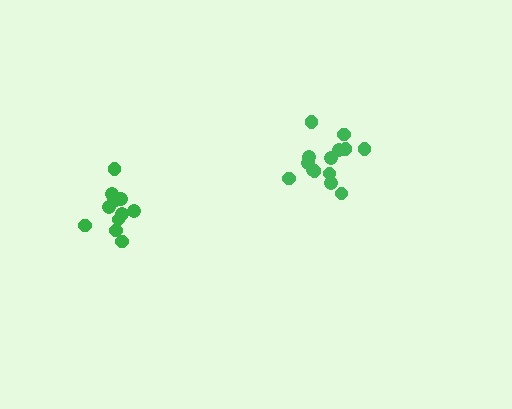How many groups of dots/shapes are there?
There are 2 groups.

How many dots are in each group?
Group 1: 14 dots, Group 2: 12 dots (26 total).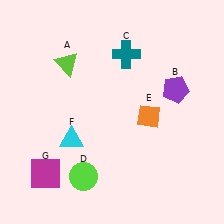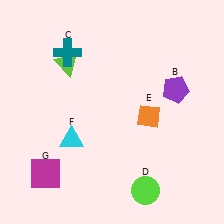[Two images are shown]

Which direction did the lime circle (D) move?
The lime circle (D) moved right.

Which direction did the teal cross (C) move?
The teal cross (C) moved left.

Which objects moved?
The objects that moved are: the teal cross (C), the lime circle (D).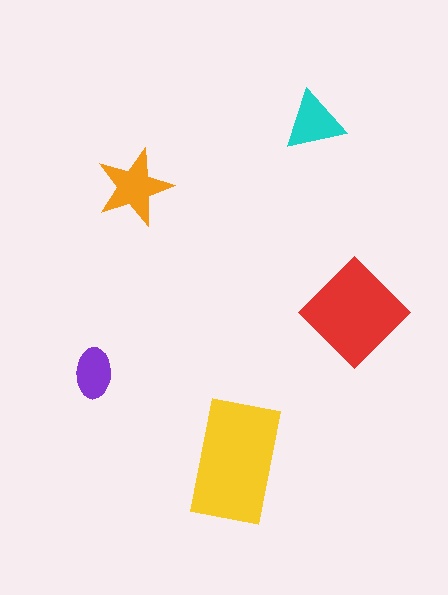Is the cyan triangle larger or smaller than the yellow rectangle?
Smaller.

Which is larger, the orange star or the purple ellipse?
The orange star.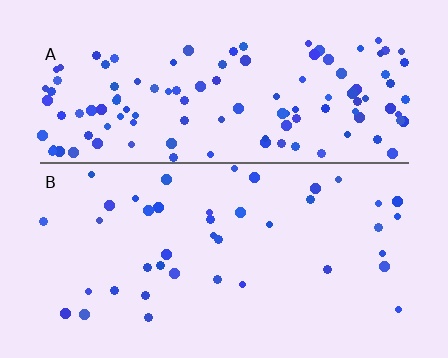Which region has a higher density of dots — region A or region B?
A (the top).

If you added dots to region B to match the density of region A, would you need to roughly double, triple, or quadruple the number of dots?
Approximately triple.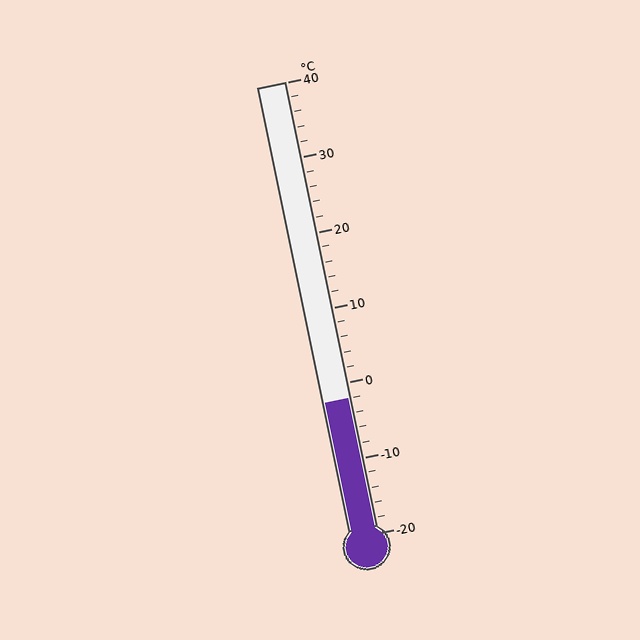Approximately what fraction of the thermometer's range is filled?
The thermometer is filled to approximately 30% of its range.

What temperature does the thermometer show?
The thermometer shows approximately -2°C.